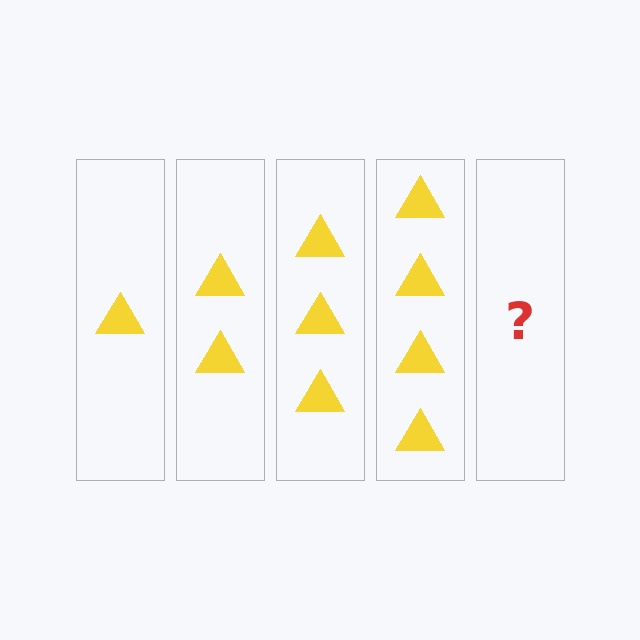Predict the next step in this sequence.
The next step is 5 triangles.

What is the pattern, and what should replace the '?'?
The pattern is that each step adds one more triangle. The '?' should be 5 triangles.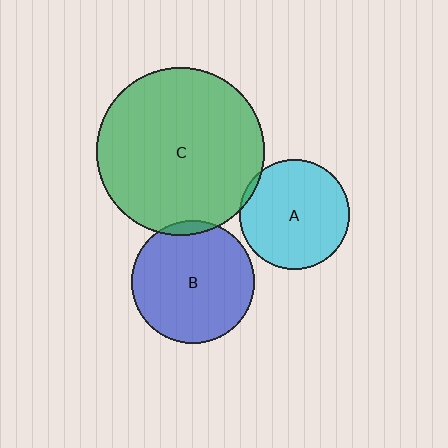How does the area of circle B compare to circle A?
Approximately 1.3 times.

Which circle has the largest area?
Circle C (green).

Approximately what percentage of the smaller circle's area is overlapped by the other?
Approximately 5%.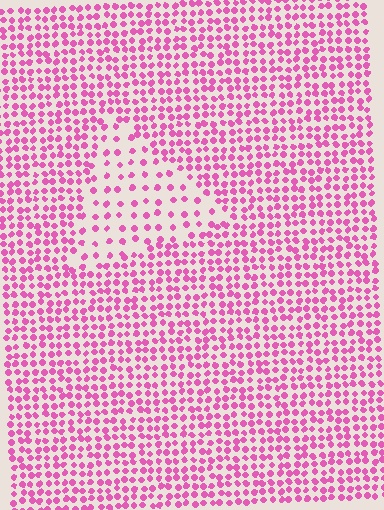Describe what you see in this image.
The image contains small pink elements arranged at two different densities. A triangle-shaped region is visible where the elements are less densely packed than the surrounding area.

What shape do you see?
I see a triangle.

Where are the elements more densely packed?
The elements are more densely packed outside the triangle boundary.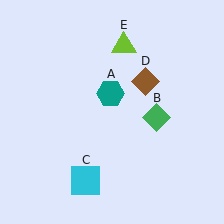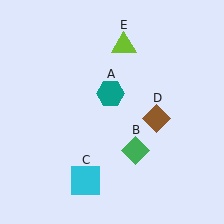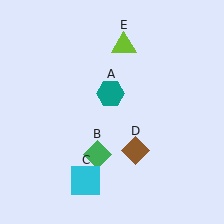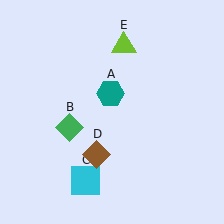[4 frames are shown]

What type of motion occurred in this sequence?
The green diamond (object B), brown diamond (object D) rotated clockwise around the center of the scene.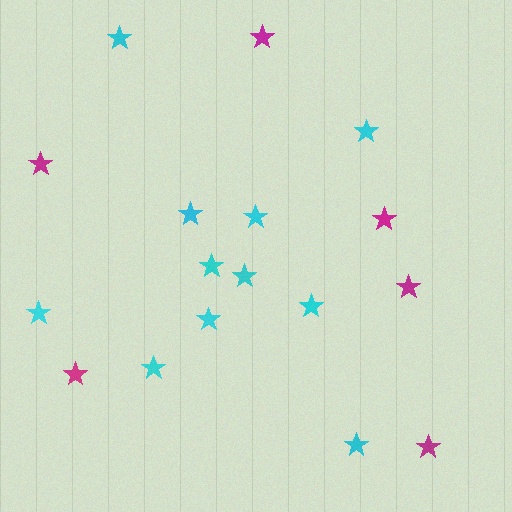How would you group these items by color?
There are 2 groups: one group of magenta stars (6) and one group of cyan stars (11).